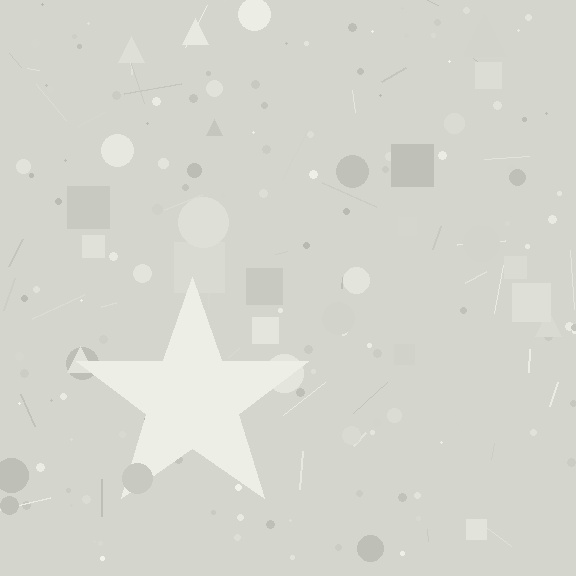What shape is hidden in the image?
A star is hidden in the image.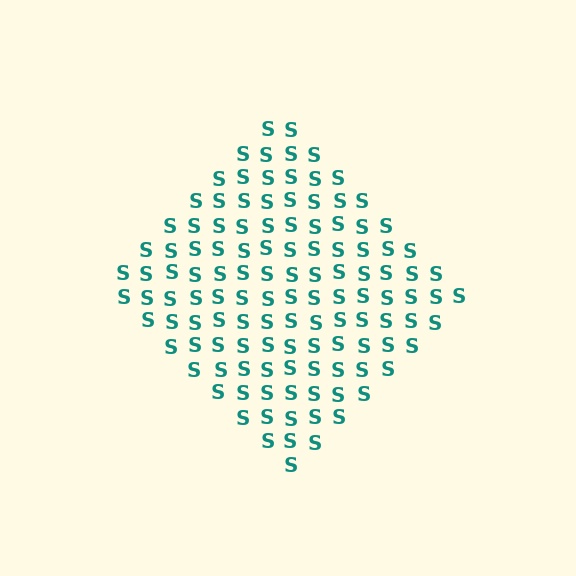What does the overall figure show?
The overall figure shows a diamond.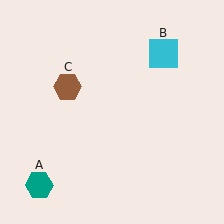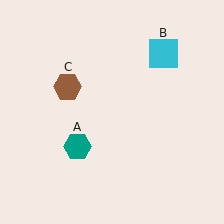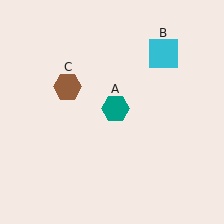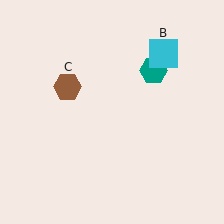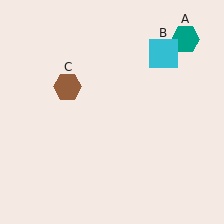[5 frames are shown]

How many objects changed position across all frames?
1 object changed position: teal hexagon (object A).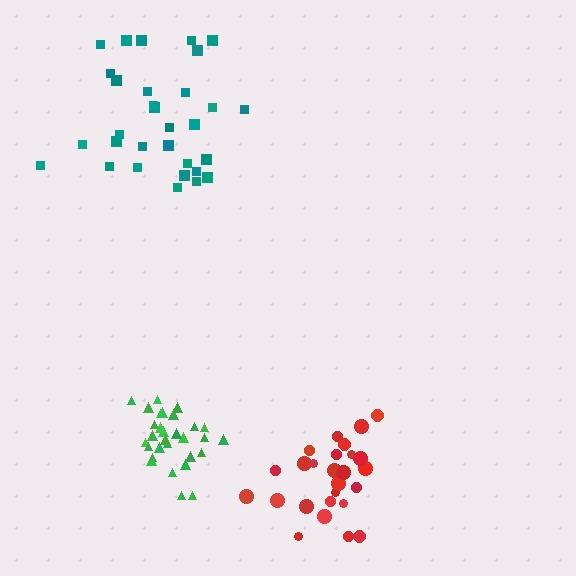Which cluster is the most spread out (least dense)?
Teal.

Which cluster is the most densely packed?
Green.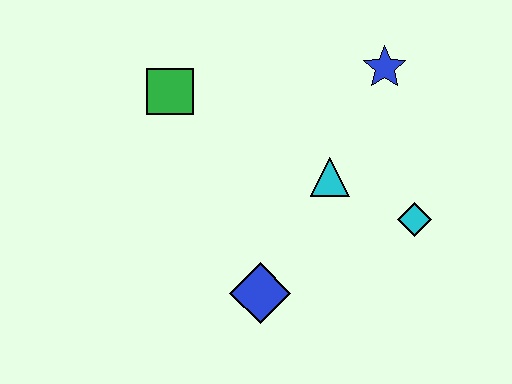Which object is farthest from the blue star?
The blue diamond is farthest from the blue star.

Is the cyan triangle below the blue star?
Yes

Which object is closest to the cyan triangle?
The cyan diamond is closest to the cyan triangle.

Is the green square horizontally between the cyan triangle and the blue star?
No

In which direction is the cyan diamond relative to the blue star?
The cyan diamond is below the blue star.